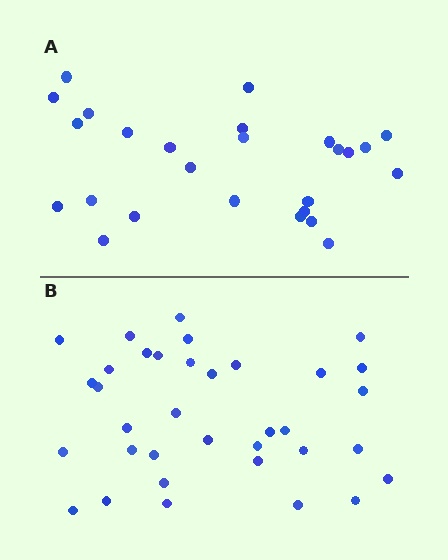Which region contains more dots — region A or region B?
Region B (the bottom region) has more dots.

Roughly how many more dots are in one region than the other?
Region B has roughly 8 or so more dots than region A.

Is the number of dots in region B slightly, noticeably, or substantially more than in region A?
Region B has noticeably more, but not dramatically so. The ratio is roughly 1.3 to 1.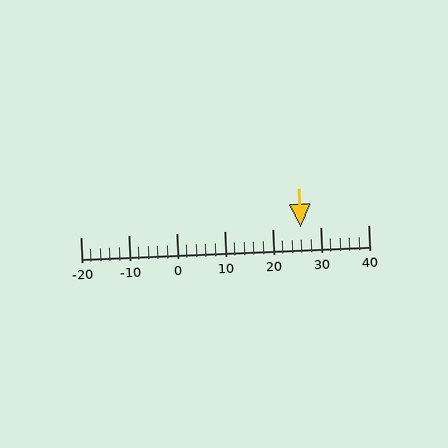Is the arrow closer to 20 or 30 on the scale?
The arrow is closer to 30.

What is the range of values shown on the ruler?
The ruler shows values from -20 to 40.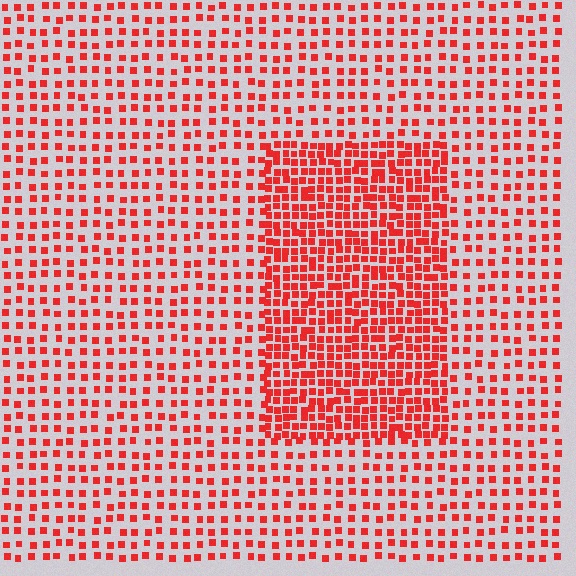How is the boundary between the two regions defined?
The boundary is defined by a change in element density (approximately 2.1x ratio). All elements are the same color, size, and shape.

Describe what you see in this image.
The image contains small red elements arranged at two different densities. A rectangle-shaped region is visible where the elements are more densely packed than the surrounding area.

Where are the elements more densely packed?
The elements are more densely packed inside the rectangle boundary.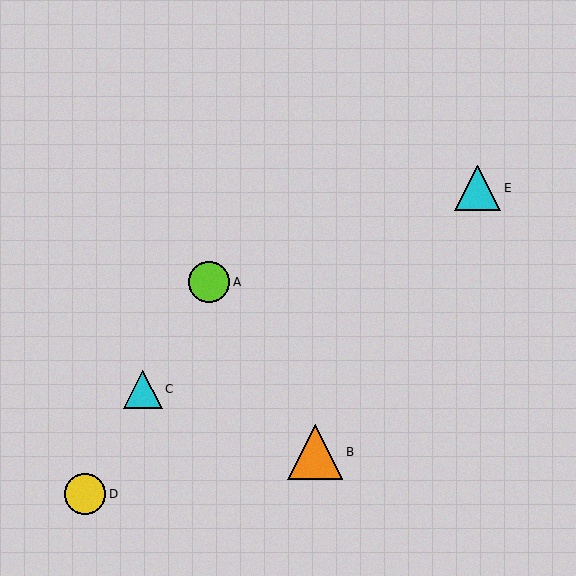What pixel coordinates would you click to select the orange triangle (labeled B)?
Click at (315, 452) to select the orange triangle B.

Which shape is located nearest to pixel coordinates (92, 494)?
The yellow circle (labeled D) at (85, 494) is nearest to that location.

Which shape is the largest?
The orange triangle (labeled B) is the largest.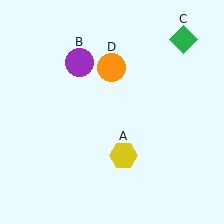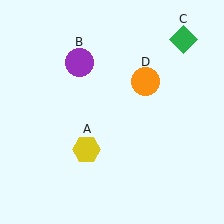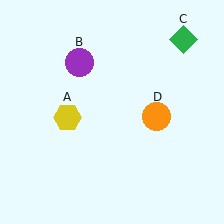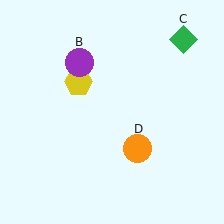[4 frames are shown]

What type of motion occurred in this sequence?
The yellow hexagon (object A), orange circle (object D) rotated clockwise around the center of the scene.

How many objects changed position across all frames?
2 objects changed position: yellow hexagon (object A), orange circle (object D).